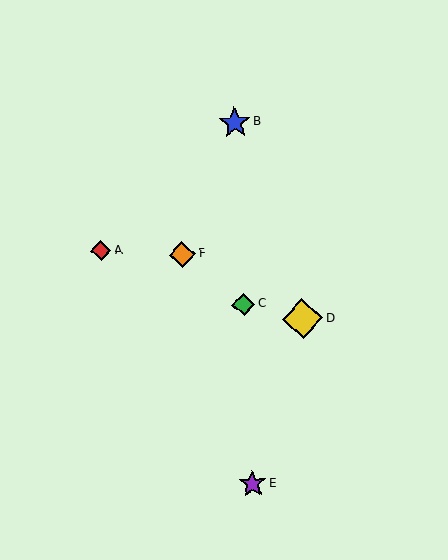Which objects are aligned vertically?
Objects B, C, E are aligned vertically.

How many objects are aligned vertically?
3 objects (B, C, E) are aligned vertically.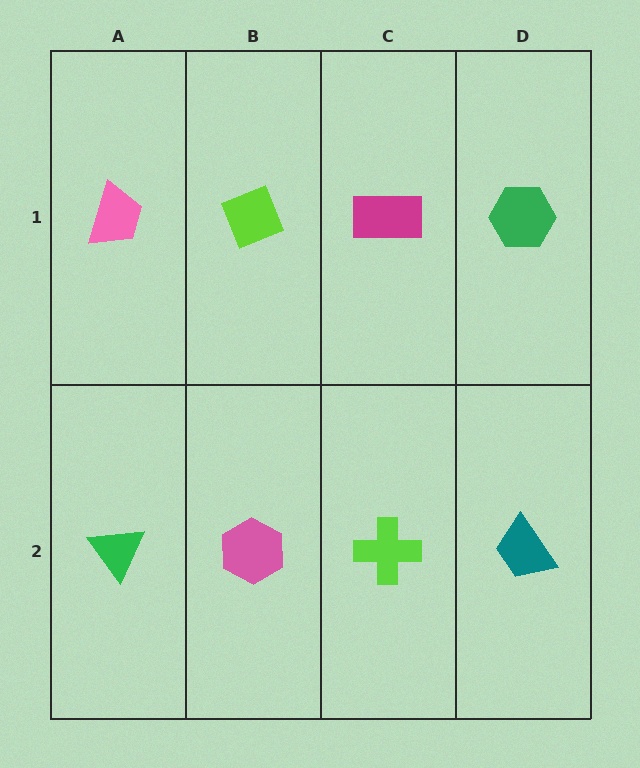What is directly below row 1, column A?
A green triangle.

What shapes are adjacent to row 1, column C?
A lime cross (row 2, column C), a lime diamond (row 1, column B), a green hexagon (row 1, column D).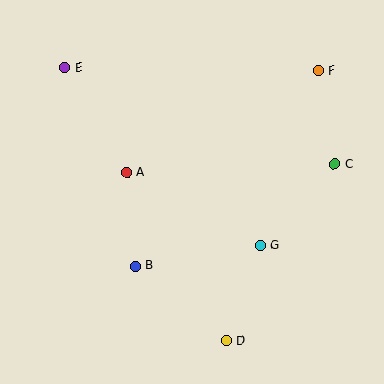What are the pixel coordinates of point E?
Point E is at (65, 68).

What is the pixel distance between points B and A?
The distance between B and A is 95 pixels.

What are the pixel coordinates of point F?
Point F is at (319, 71).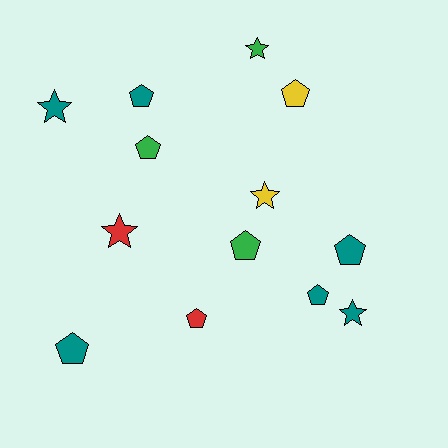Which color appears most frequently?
Teal, with 6 objects.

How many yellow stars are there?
There is 1 yellow star.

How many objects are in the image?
There are 13 objects.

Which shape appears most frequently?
Pentagon, with 8 objects.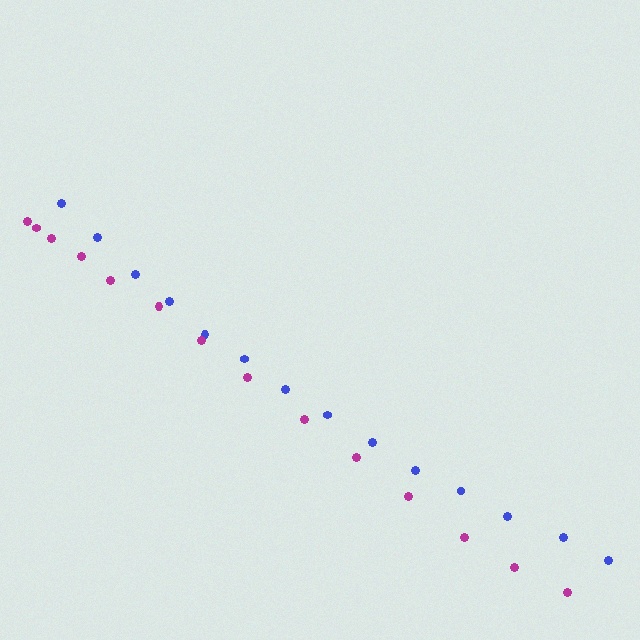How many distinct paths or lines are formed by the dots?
There are 2 distinct paths.